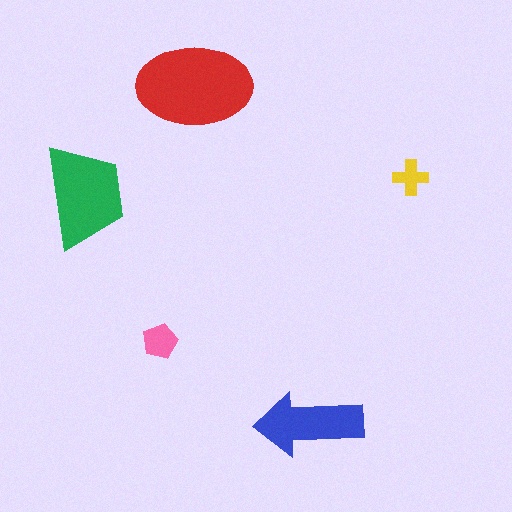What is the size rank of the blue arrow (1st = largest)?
3rd.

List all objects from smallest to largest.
The yellow cross, the pink pentagon, the blue arrow, the green trapezoid, the red ellipse.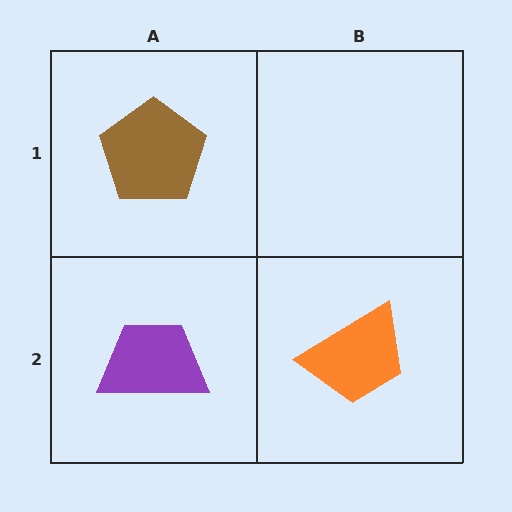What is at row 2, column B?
An orange trapezoid.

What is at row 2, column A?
A purple trapezoid.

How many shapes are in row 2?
2 shapes.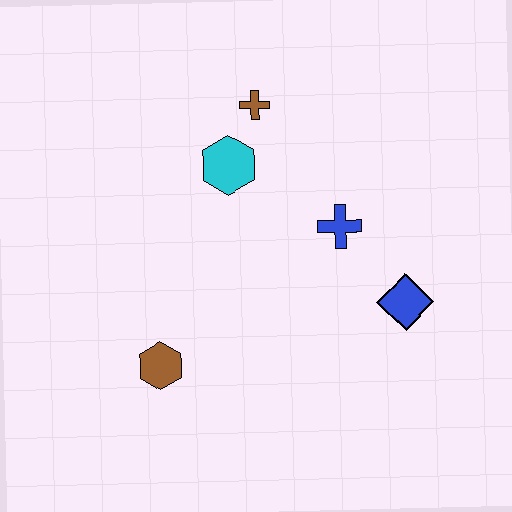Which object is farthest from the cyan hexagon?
The blue diamond is farthest from the cyan hexagon.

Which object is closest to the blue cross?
The blue diamond is closest to the blue cross.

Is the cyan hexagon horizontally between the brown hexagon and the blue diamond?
Yes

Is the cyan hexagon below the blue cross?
No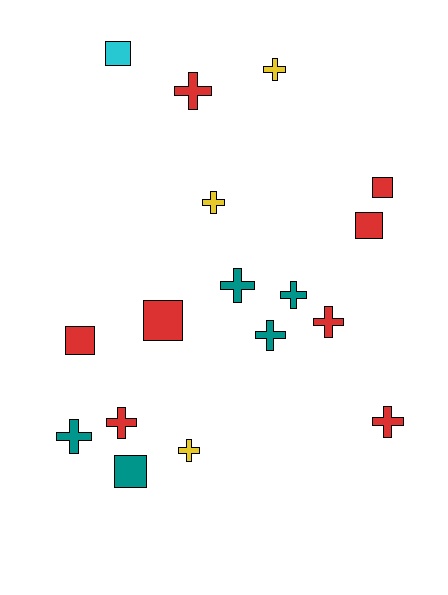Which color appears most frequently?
Red, with 8 objects.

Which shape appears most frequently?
Cross, with 11 objects.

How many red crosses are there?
There are 4 red crosses.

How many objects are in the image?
There are 17 objects.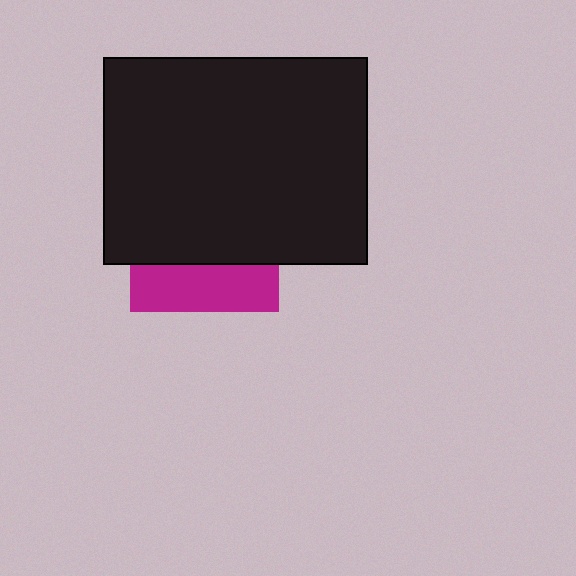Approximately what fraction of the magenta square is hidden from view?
Roughly 69% of the magenta square is hidden behind the black rectangle.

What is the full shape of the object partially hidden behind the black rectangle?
The partially hidden object is a magenta square.